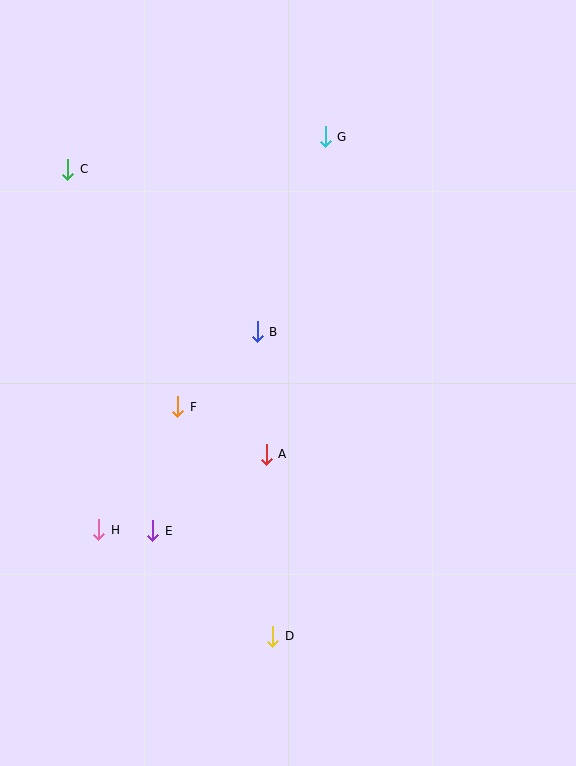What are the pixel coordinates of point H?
Point H is at (99, 530).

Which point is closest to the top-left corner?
Point C is closest to the top-left corner.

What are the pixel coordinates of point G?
Point G is at (325, 137).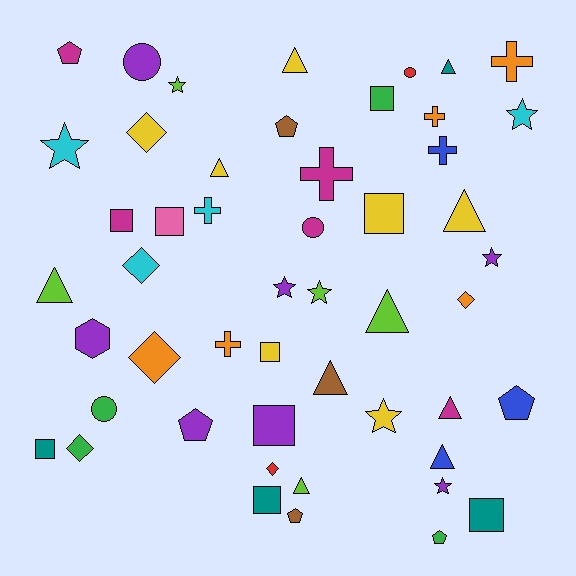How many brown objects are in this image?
There are 3 brown objects.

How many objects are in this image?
There are 50 objects.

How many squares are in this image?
There are 9 squares.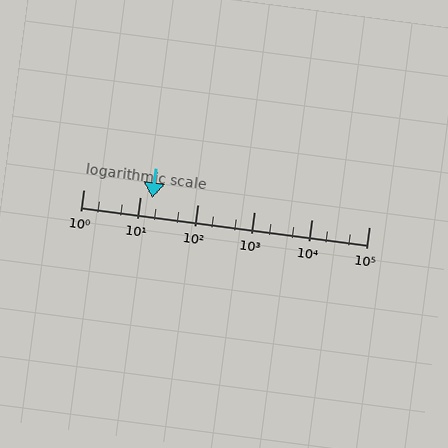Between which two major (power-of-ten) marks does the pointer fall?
The pointer is between 10 and 100.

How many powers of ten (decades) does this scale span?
The scale spans 5 decades, from 1 to 100000.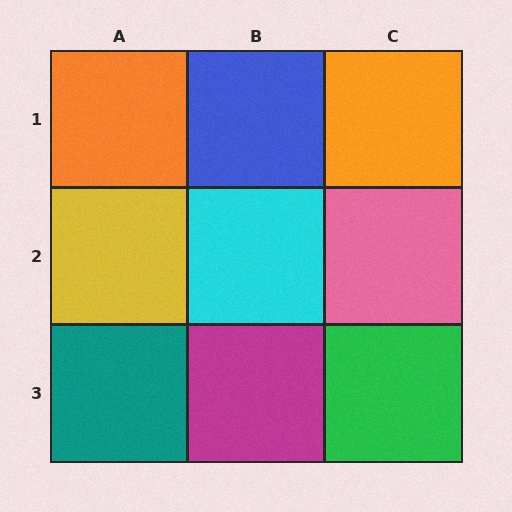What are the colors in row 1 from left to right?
Orange, blue, orange.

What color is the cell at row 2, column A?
Yellow.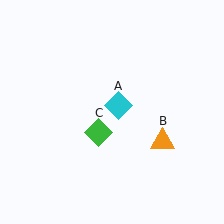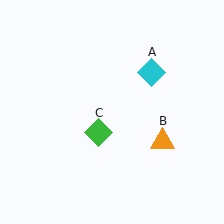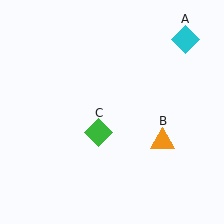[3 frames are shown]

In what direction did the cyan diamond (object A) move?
The cyan diamond (object A) moved up and to the right.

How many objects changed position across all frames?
1 object changed position: cyan diamond (object A).